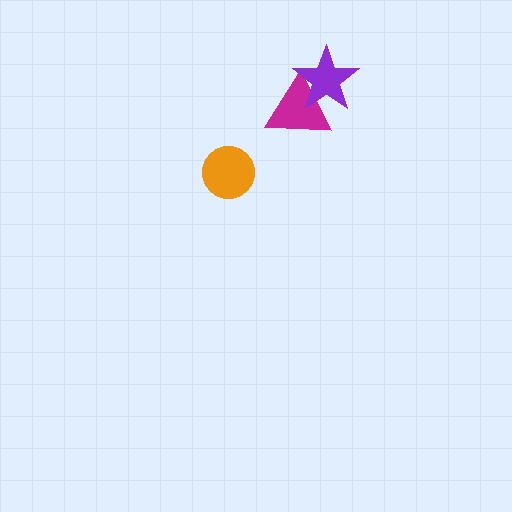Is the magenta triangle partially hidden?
Yes, it is partially covered by another shape.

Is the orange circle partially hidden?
No, no other shape covers it.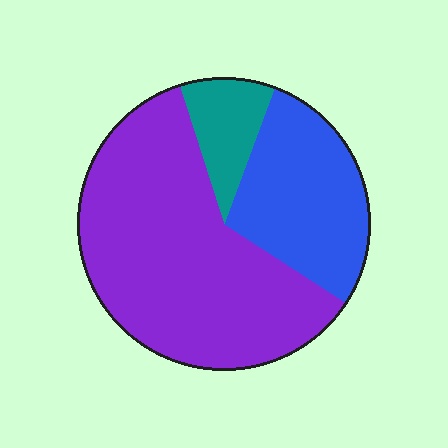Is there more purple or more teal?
Purple.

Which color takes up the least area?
Teal, at roughly 10%.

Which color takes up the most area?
Purple, at roughly 60%.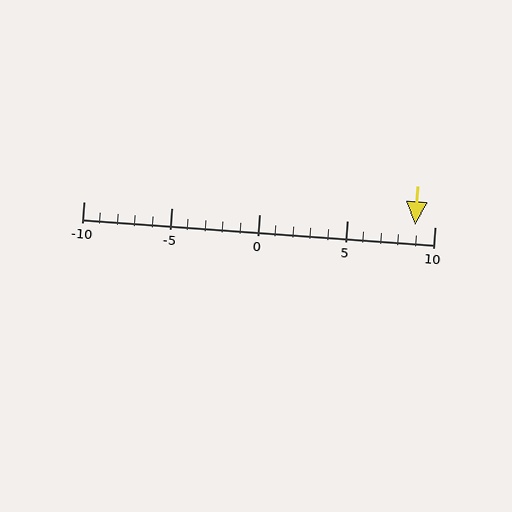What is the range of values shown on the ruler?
The ruler shows values from -10 to 10.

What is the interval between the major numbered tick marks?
The major tick marks are spaced 5 units apart.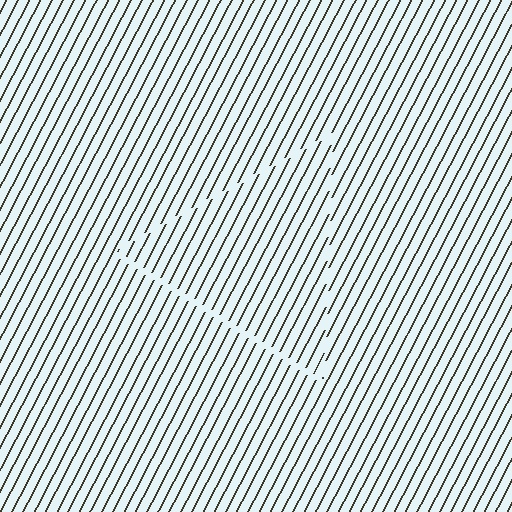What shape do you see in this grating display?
An illusory triangle. The interior of the shape contains the same grating, shifted by half a period — the contour is defined by the phase discontinuity where line-ends from the inner and outer gratings abut.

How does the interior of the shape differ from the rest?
The interior of the shape contains the same grating, shifted by half a period — the contour is defined by the phase discontinuity where line-ends from the inner and outer gratings abut.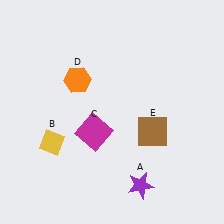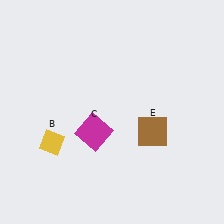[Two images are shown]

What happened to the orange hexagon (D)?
The orange hexagon (D) was removed in Image 2. It was in the top-left area of Image 1.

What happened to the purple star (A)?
The purple star (A) was removed in Image 2. It was in the bottom-right area of Image 1.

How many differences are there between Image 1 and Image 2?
There are 2 differences between the two images.